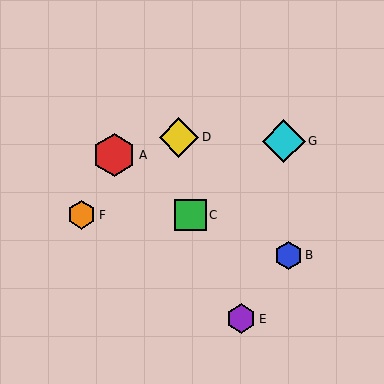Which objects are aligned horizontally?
Objects C, F are aligned horizontally.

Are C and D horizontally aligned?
No, C is at y≈215 and D is at y≈137.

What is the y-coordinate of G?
Object G is at y≈141.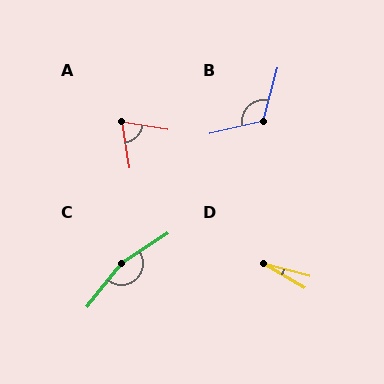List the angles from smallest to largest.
D (16°), A (71°), B (118°), C (161°).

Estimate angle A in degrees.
Approximately 71 degrees.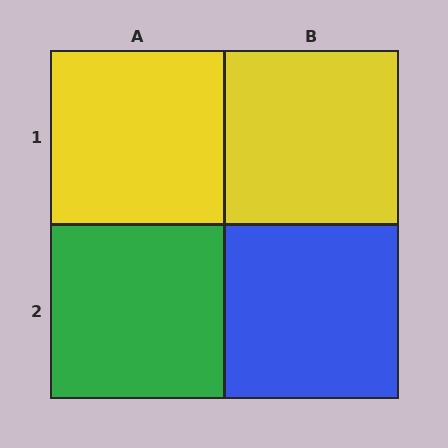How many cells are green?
1 cell is green.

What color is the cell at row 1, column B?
Yellow.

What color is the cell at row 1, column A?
Yellow.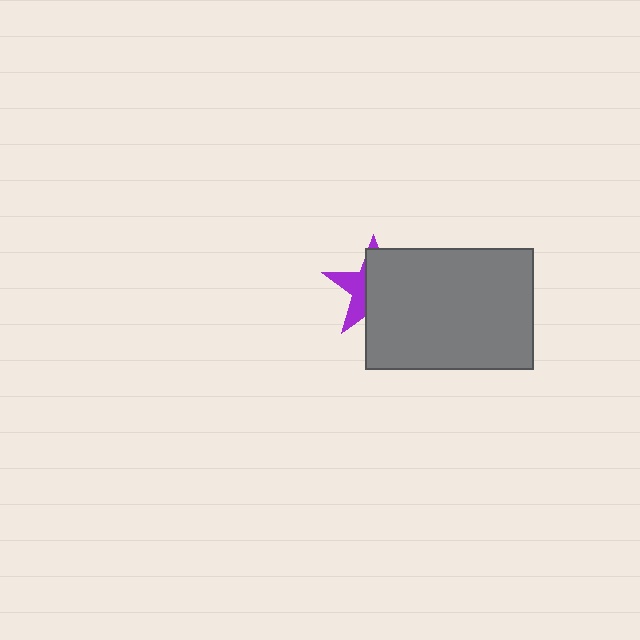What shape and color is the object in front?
The object in front is a gray rectangle.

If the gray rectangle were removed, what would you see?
You would see the complete purple star.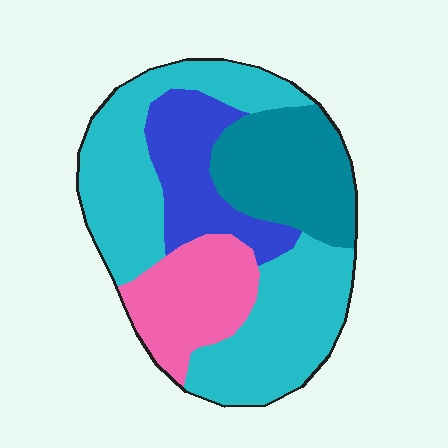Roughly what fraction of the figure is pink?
Pink takes up about one sixth (1/6) of the figure.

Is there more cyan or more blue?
Cyan.